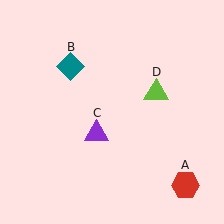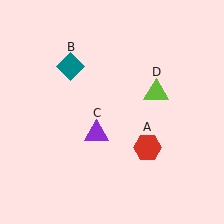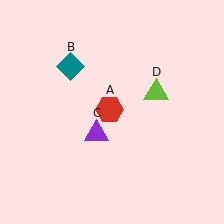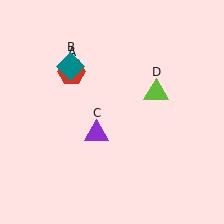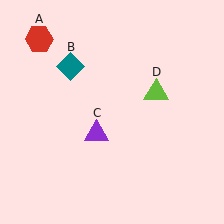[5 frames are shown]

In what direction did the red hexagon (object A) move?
The red hexagon (object A) moved up and to the left.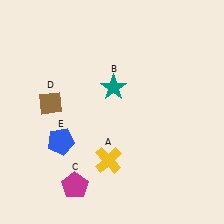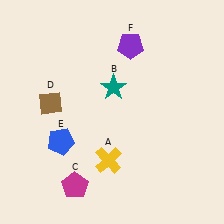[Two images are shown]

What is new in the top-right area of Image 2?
A purple pentagon (F) was added in the top-right area of Image 2.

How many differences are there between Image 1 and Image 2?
There is 1 difference between the two images.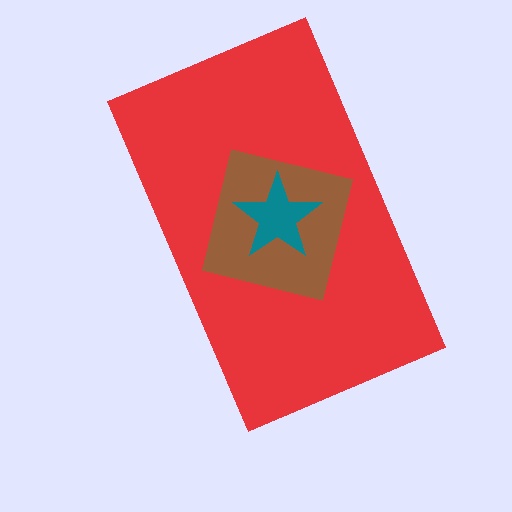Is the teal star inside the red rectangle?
Yes.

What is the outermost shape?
The red rectangle.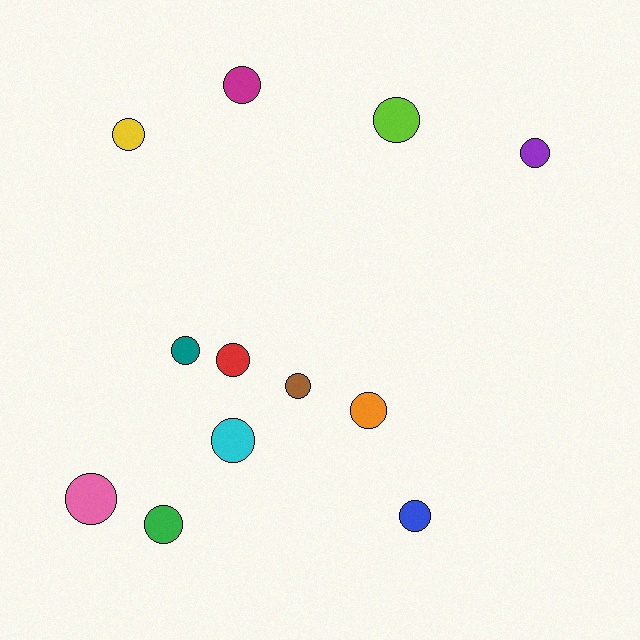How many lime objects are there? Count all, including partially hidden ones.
There is 1 lime object.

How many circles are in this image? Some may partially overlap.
There are 12 circles.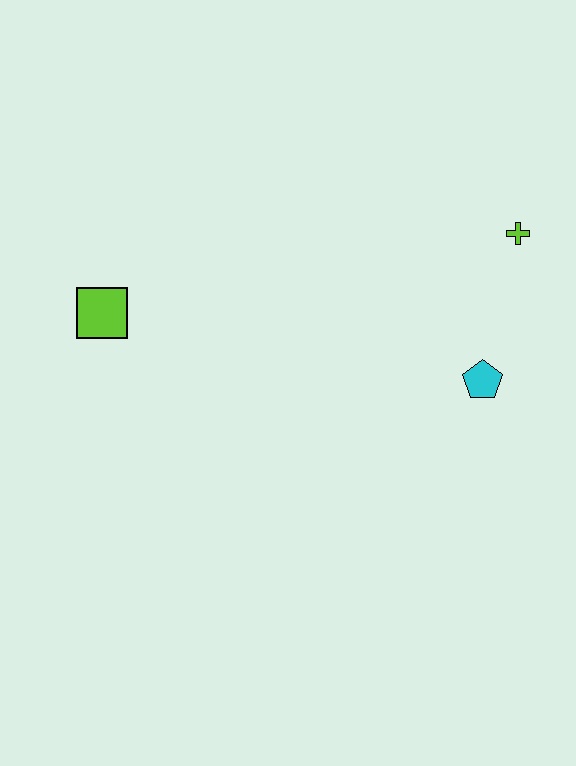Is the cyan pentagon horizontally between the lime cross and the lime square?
Yes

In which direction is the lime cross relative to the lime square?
The lime cross is to the right of the lime square.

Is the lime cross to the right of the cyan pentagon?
Yes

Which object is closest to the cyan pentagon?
The lime cross is closest to the cyan pentagon.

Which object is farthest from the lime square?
The lime cross is farthest from the lime square.